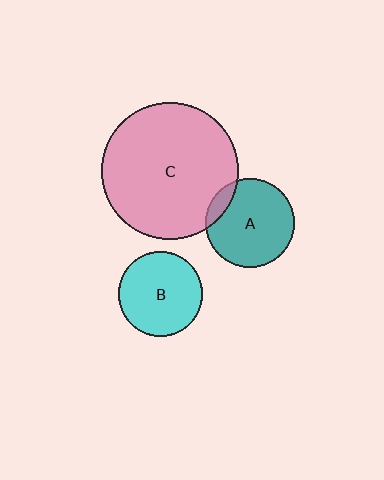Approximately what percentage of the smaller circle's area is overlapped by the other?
Approximately 10%.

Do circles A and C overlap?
Yes.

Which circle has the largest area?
Circle C (pink).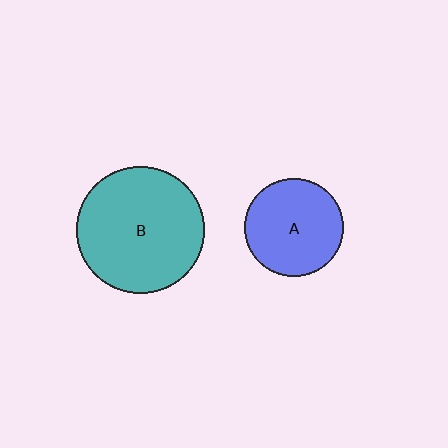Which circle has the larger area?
Circle B (teal).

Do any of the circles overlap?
No, none of the circles overlap.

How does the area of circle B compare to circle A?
Approximately 1.7 times.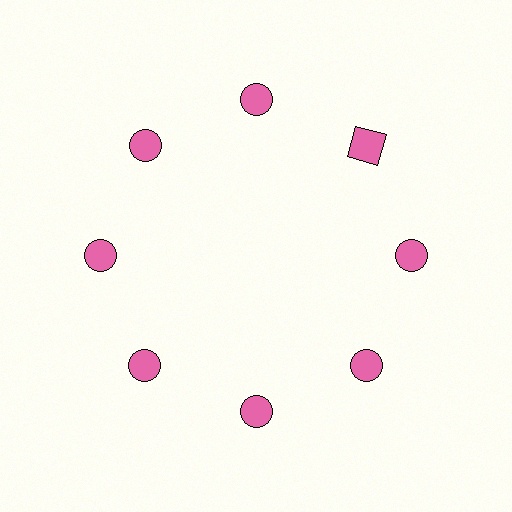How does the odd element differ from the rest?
It has a different shape: square instead of circle.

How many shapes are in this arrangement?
There are 8 shapes arranged in a ring pattern.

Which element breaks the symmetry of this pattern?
The pink square at roughly the 2 o'clock position breaks the symmetry. All other shapes are pink circles.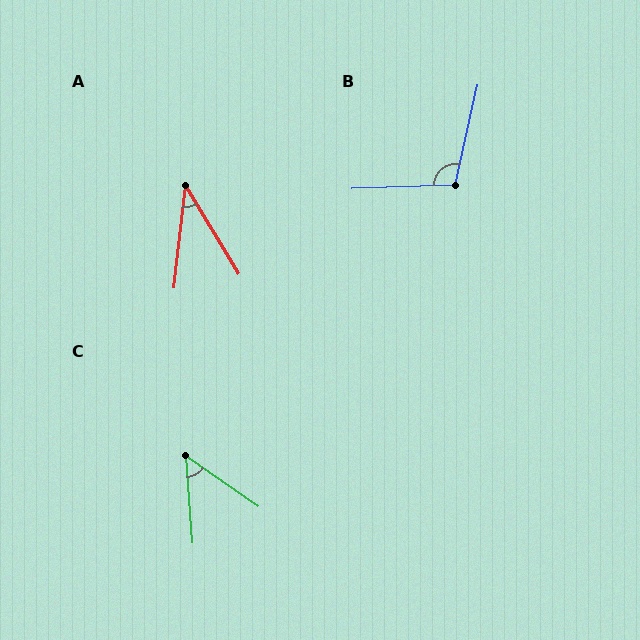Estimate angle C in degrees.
Approximately 51 degrees.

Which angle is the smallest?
A, at approximately 37 degrees.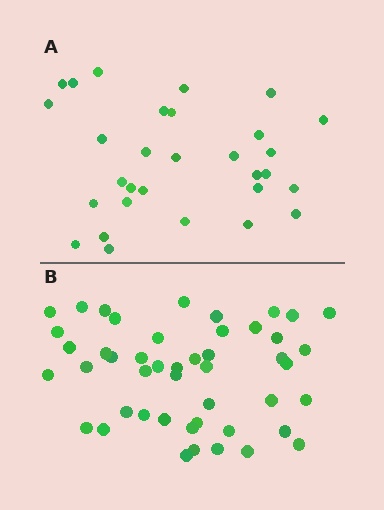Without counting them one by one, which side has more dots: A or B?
Region B (the bottom region) has more dots.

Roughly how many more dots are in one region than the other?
Region B has approximately 15 more dots than region A.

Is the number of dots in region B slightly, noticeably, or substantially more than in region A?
Region B has substantially more. The ratio is roughly 1.6 to 1.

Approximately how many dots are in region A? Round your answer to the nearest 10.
About 30 dots.